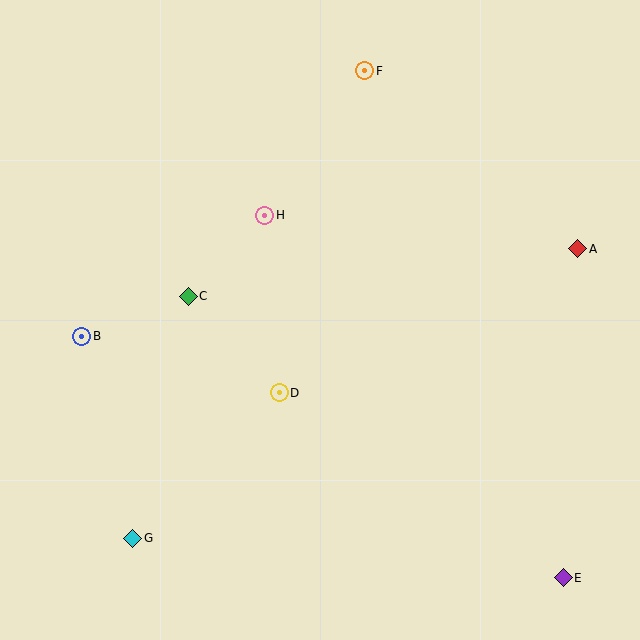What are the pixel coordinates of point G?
Point G is at (133, 538).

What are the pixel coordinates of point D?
Point D is at (279, 393).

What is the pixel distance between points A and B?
The distance between A and B is 504 pixels.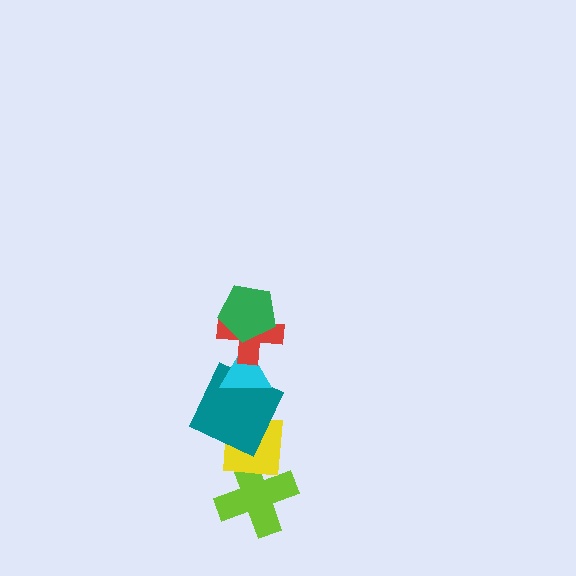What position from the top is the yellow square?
The yellow square is 5th from the top.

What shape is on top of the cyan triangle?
The red cross is on top of the cyan triangle.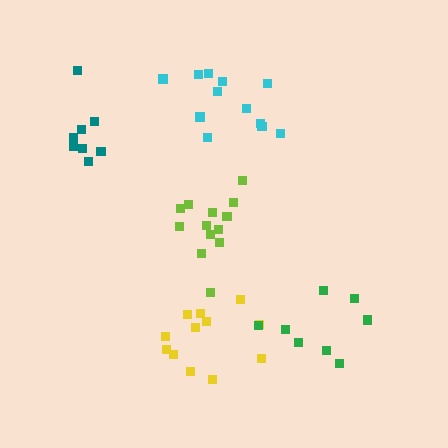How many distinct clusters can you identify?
There are 5 distinct clusters.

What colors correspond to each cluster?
The clusters are colored: teal, lime, yellow, cyan, green.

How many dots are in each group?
Group 1: 8 dots, Group 2: 13 dots, Group 3: 12 dots, Group 4: 12 dots, Group 5: 8 dots (53 total).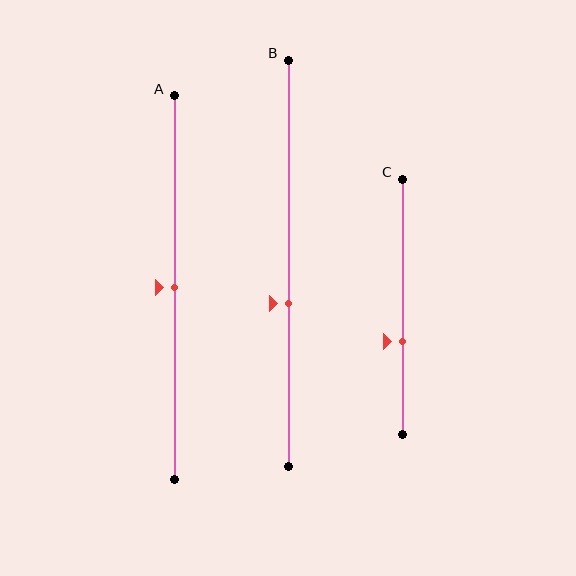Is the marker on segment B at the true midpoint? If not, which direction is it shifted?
No, the marker on segment B is shifted downward by about 10% of the segment length.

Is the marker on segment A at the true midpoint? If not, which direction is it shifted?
Yes, the marker on segment A is at the true midpoint.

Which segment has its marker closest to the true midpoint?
Segment A has its marker closest to the true midpoint.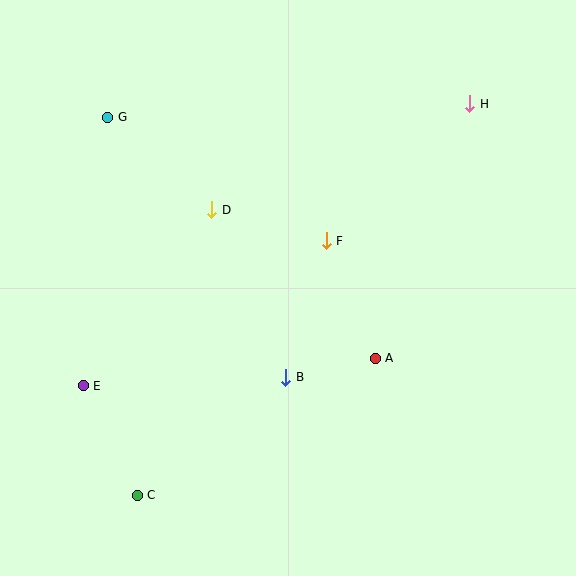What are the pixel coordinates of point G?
Point G is at (108, 117).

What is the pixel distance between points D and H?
The distance between D and H is 279 pixels.